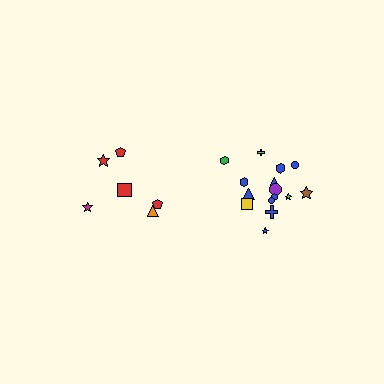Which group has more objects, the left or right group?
The right group.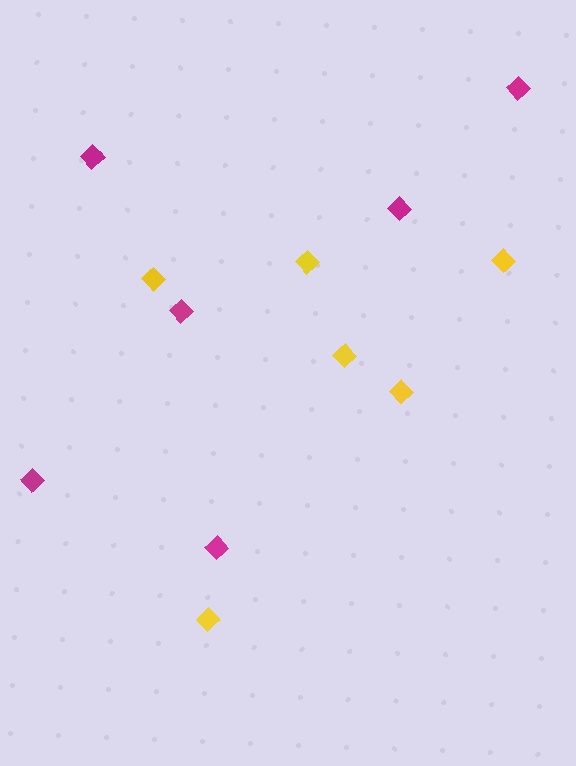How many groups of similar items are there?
There are 2 groups: one group of yellow diamonds (6) and one group of magenta diamonds (6).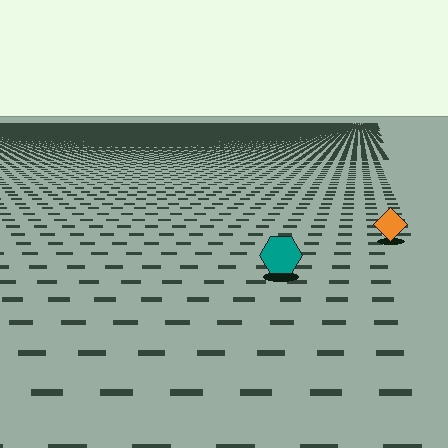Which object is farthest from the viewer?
The orange diamond is farthest from the viewer. It appears smaller and the ground texture around it is denser.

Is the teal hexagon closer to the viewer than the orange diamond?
Yes. The teal hexagon is closer — you can tell from the texture gradient: the ground texture is coarser near it.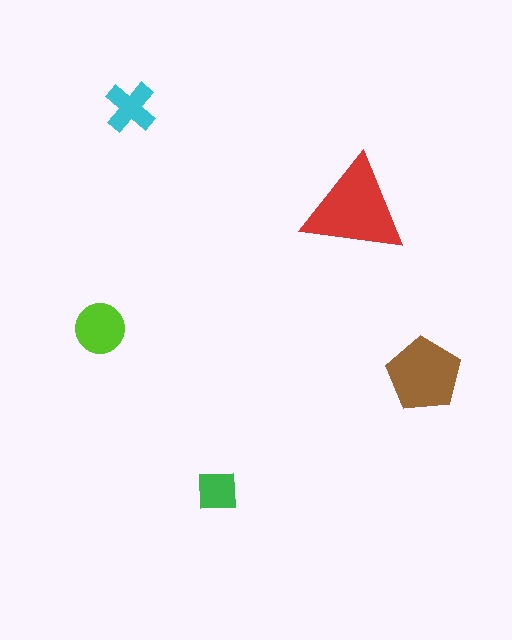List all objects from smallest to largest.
The green square, the cyan cross, the lime circle, the brown pentagon, the red triangle.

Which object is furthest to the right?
The brown pentagon is rightmost.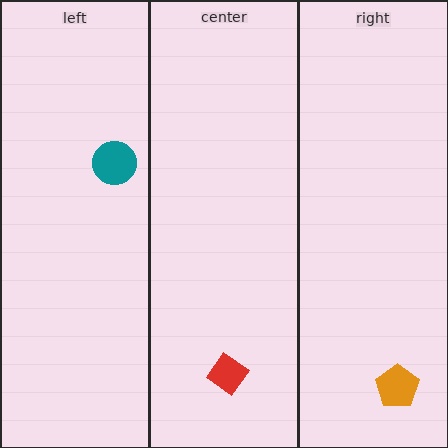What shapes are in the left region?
The teal circle.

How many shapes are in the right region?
1.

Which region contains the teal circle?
The left region.